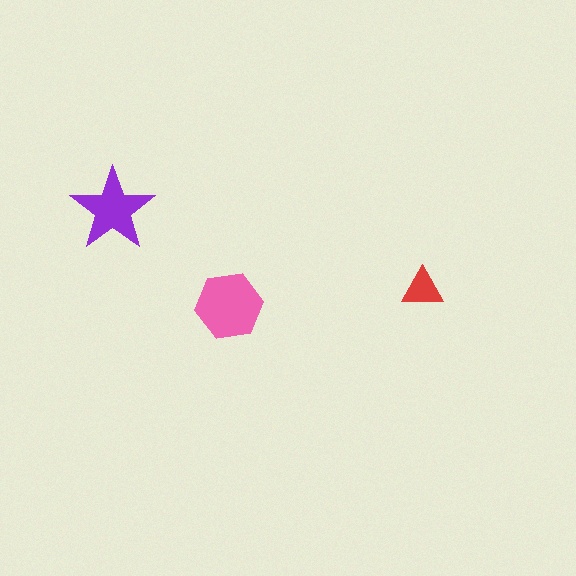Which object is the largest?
The pink hexagon.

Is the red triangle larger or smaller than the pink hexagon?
Smaller.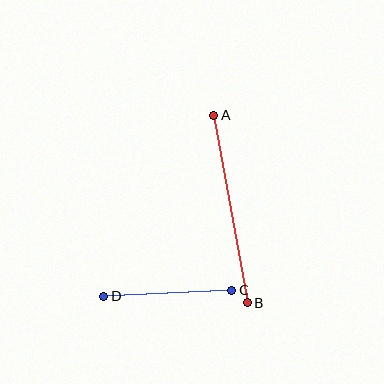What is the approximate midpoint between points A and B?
The midpoint is at approximately (231, 209) pixels.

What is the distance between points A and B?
The distance is approximately 190 pixels.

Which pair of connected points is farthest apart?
Points A and B are farthest apart.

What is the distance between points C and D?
The distance is approximately 128 pixels.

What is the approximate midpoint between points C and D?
The midpoint is at approximately (168, 293) pixels.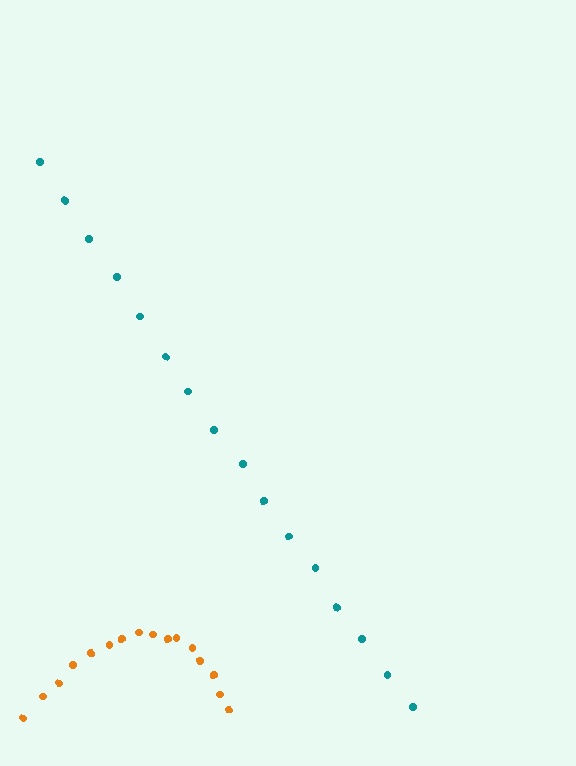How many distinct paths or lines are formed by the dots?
There are 2 distinct paths.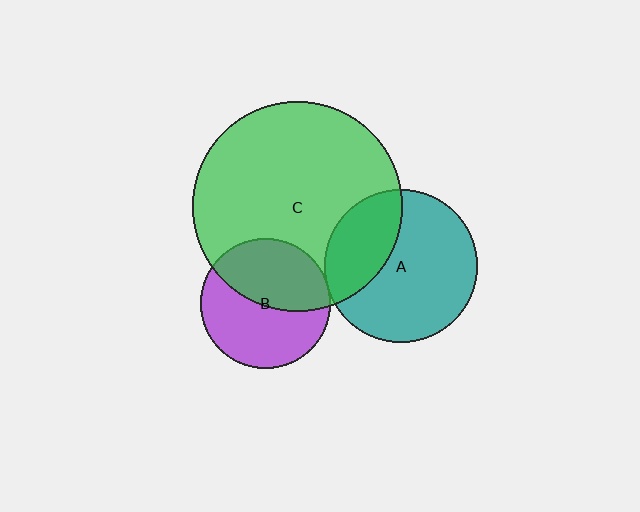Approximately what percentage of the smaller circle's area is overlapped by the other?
Approximately 30%.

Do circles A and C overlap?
Yes.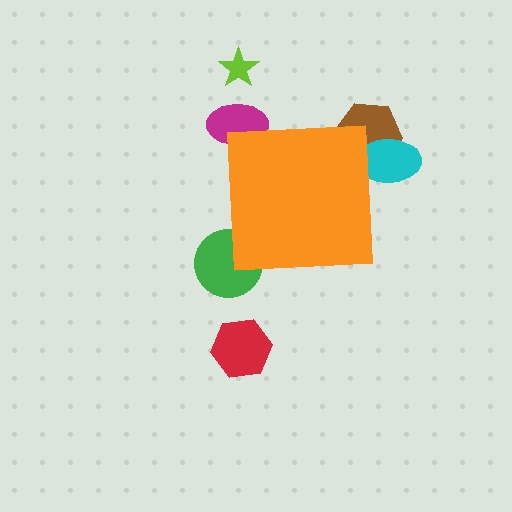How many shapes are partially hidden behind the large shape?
4 shapes are partially hidden.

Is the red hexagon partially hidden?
No, the red hexagon is fully visible.